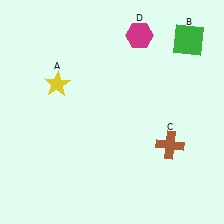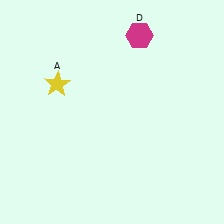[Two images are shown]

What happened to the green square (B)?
The green square (B) was removed in Image 2. It was in the top-right area of Image 1.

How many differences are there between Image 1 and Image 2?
There are 2 differences between the two images.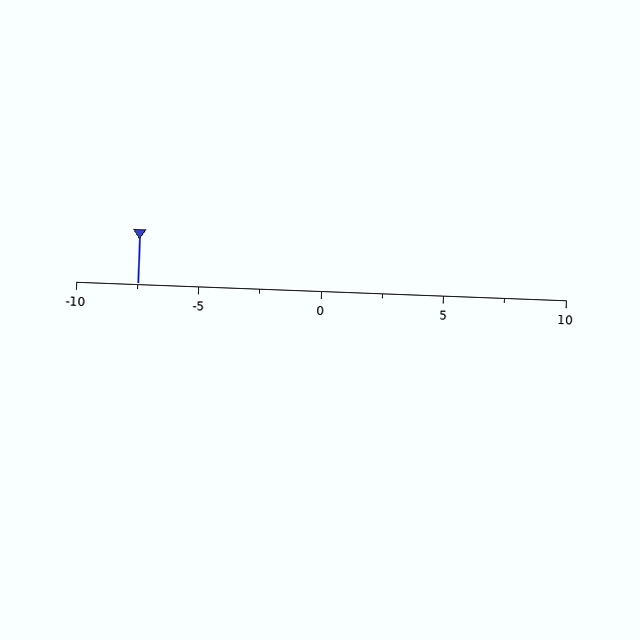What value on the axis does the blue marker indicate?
The marker indicates approximately -7.5.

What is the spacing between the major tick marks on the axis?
The major ticks are spaced 5 apart.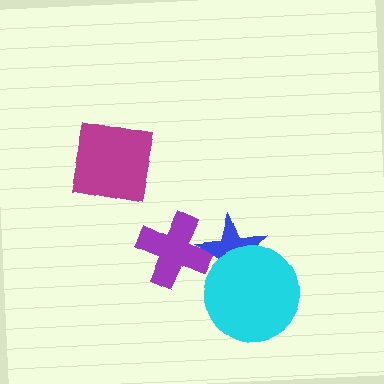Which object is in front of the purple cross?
The blue star is in front of the purple cross.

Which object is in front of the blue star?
The cyan circle is in front of the blue star.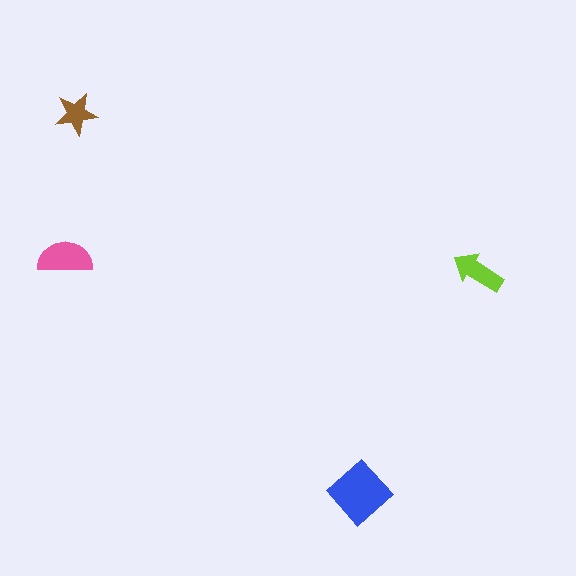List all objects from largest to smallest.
The blue diamond, the pink semicircle, the lime arrow, the brown star.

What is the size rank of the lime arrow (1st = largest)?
3rd.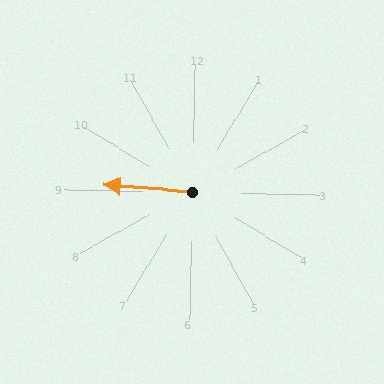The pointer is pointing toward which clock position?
Roughly 9 o'clock.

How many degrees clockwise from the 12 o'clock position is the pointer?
Approximately 273 degrees.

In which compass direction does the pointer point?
West.